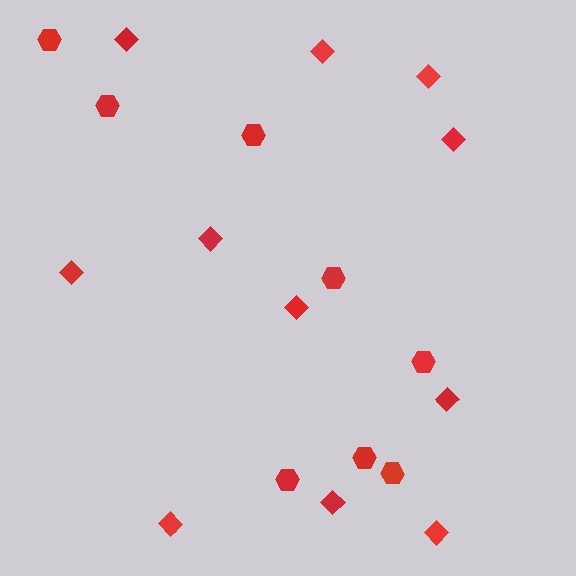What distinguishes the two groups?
There are 2 groups: one group of diamonds (11) and one group of hexagons (8).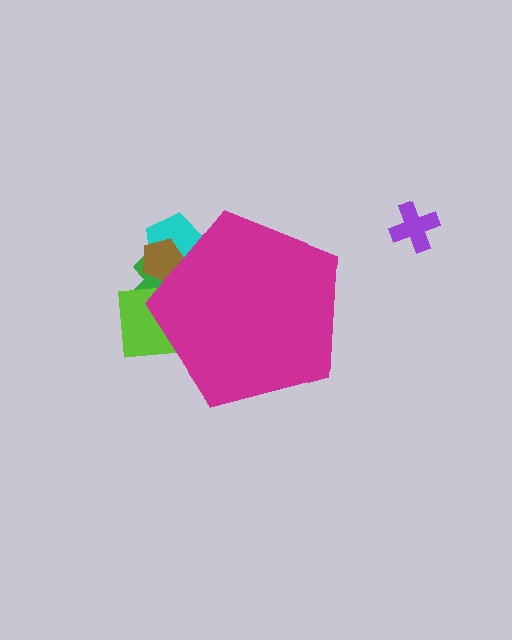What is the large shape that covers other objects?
A magenta pentagon.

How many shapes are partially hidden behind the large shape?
4 shapes are partially hidden.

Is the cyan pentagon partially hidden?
Yes, the cyan pentagon is partially hidden behind the magenta pentagon.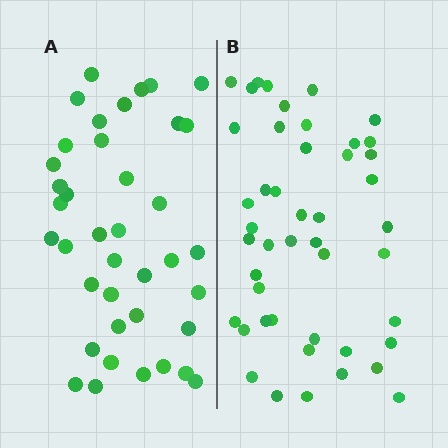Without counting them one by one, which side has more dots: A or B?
Region B (the right region) has more dots.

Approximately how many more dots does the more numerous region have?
Region B has roughly 8 or so more dots than region A.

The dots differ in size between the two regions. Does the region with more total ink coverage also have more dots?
No. Region A has more total ink coverage because its dots are larger, but region B actually contains more individual dots. Total area can be misleading — the number of items is what matters here.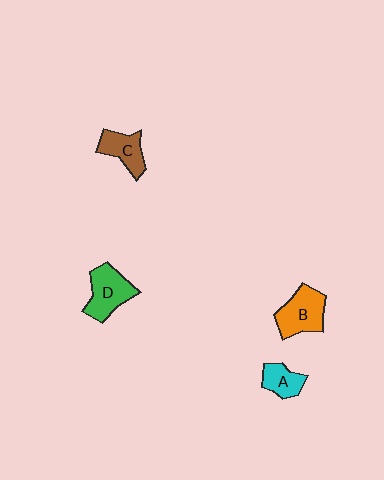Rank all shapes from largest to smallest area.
From largest to smallest: B (orange), D (green), C (brown), A (cyan).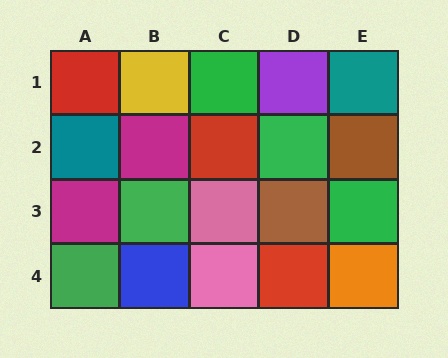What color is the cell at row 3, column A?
Magenta.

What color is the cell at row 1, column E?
Teal.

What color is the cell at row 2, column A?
Teal.